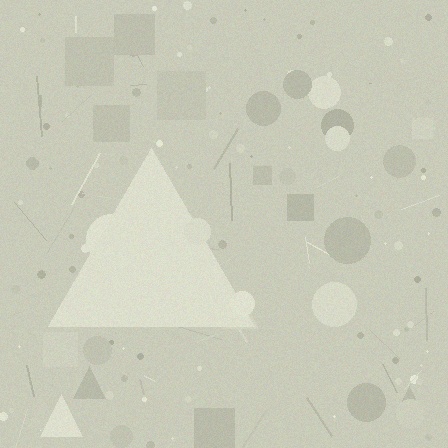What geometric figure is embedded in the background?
A triangle is embedded in the background.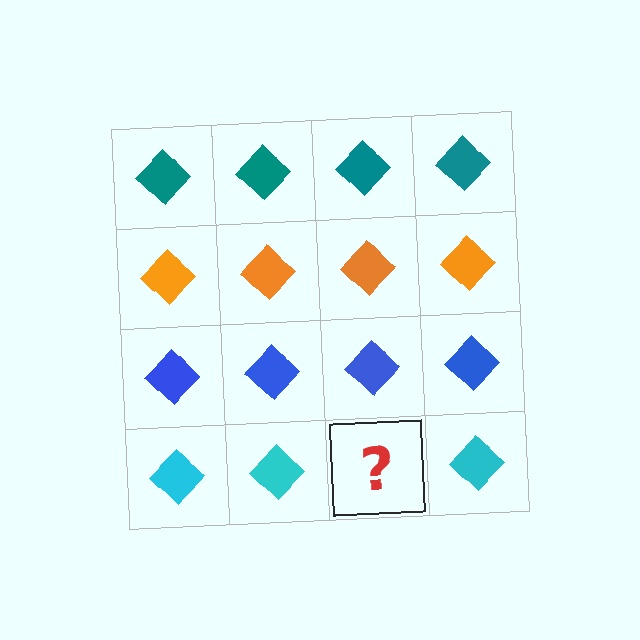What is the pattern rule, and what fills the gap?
The rule is that each row has a consistent color. The gap should be filled with a cyan diamond.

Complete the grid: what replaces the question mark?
The question mark should be replaced with a cyan diamond.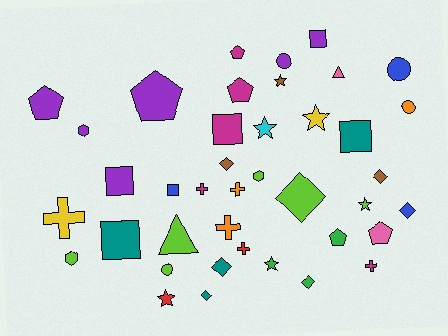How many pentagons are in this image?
There are 6 pentagons.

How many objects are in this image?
There are 40 objects.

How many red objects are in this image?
There are 2 red objects.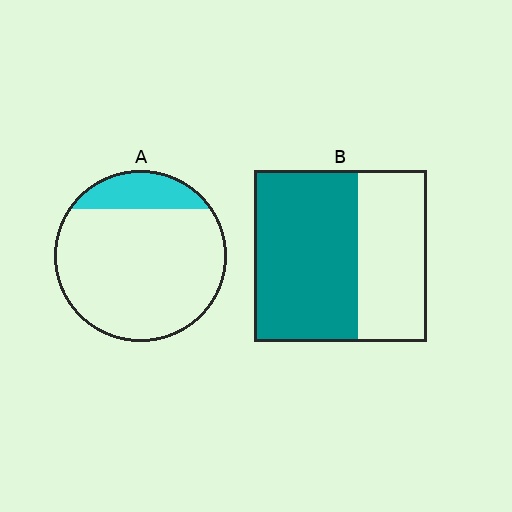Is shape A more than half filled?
No.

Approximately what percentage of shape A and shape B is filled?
A is approximately 15% and B is approximately 60%.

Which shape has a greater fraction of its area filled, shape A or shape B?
Shape B.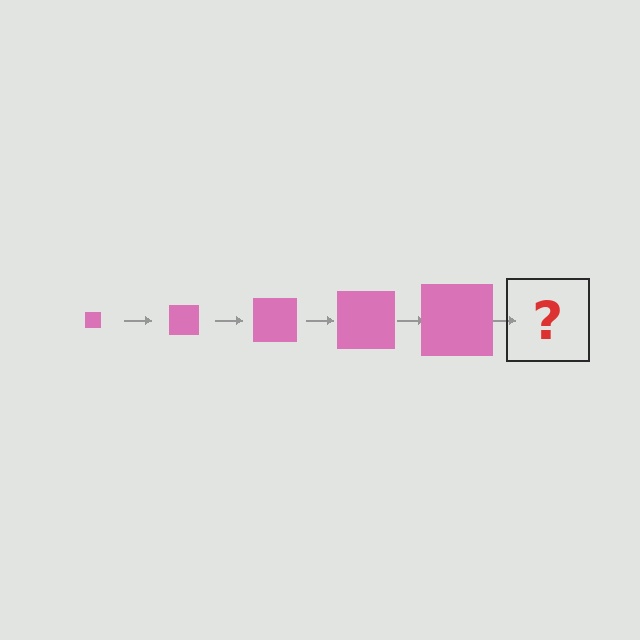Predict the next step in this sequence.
The next step is a pink square, larger than the previous one.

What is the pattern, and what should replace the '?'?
The pattern is that the square gets progressively larger each step. The '?' should be a pink square, larger than the previous one.